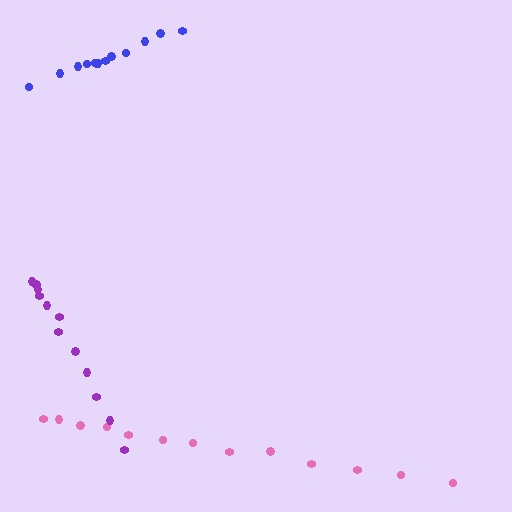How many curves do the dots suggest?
There are 3 distinct paths.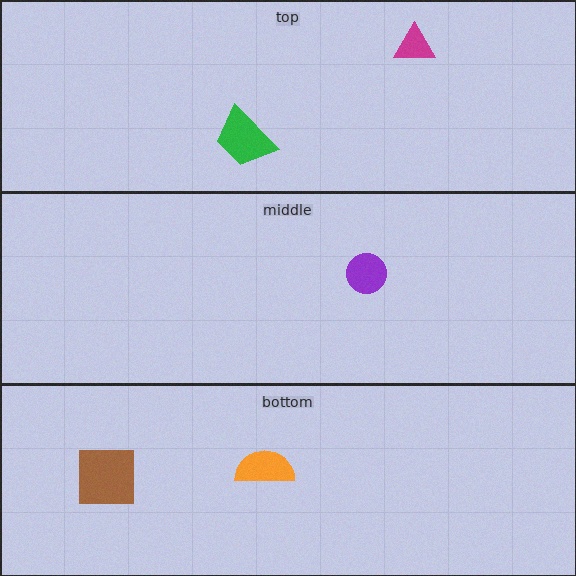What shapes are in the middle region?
The purple circle.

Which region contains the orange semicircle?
The bottom region.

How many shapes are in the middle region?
1.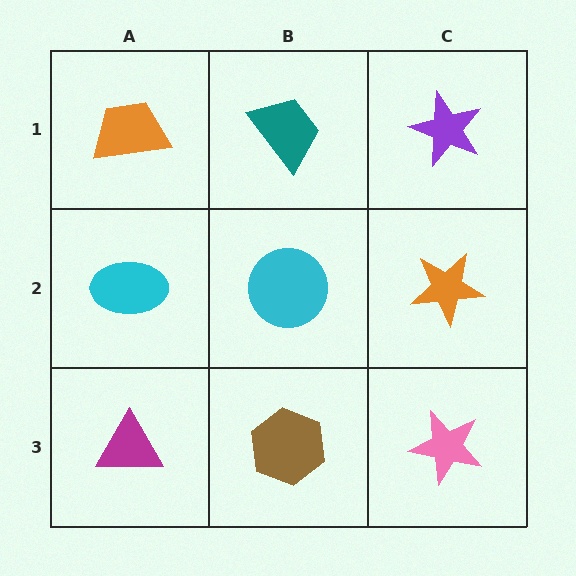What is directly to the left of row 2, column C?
A cyan circle.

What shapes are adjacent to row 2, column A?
An orange trapezoid (row 1, column A), a magenta triangle (row 3, column A), a cyan circle (row 2, column B).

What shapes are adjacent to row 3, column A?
A cyan ellipse (row 2, column A), a brown hexagon (row 3, column B).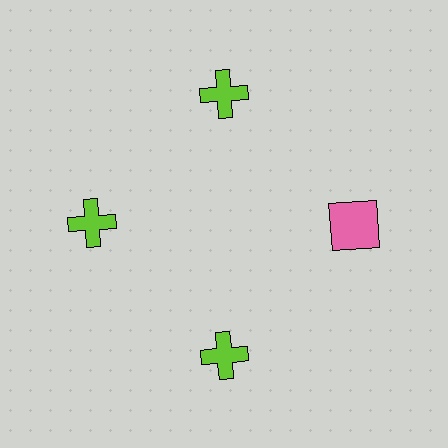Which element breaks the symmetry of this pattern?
The pink square at roughly the 3 o'clock position breaks the symmetry. All other shapes are lime crosses.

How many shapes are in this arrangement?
There are 4 shapes arranged in a ring pattern.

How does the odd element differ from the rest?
It differs in both color (pink instead of lime) and shape (square instead of cross).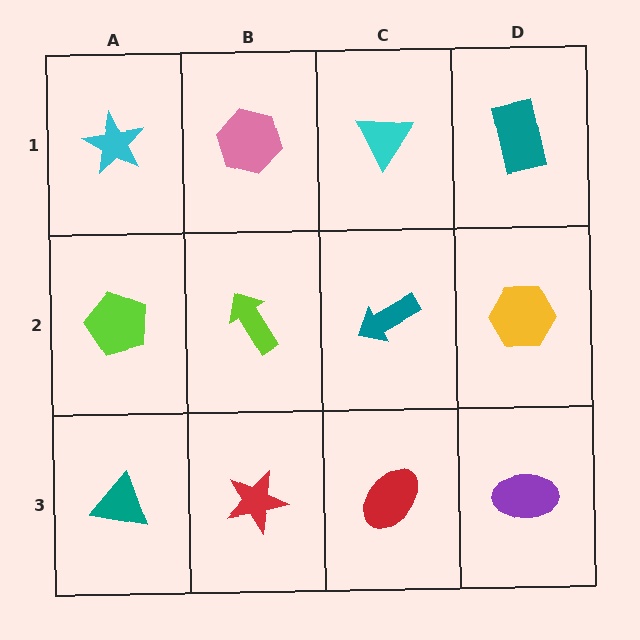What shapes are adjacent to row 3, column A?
A lime pentagon (row 2, column A), a red star (row 3, column B).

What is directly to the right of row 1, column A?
A pink hexagon.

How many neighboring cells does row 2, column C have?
4.